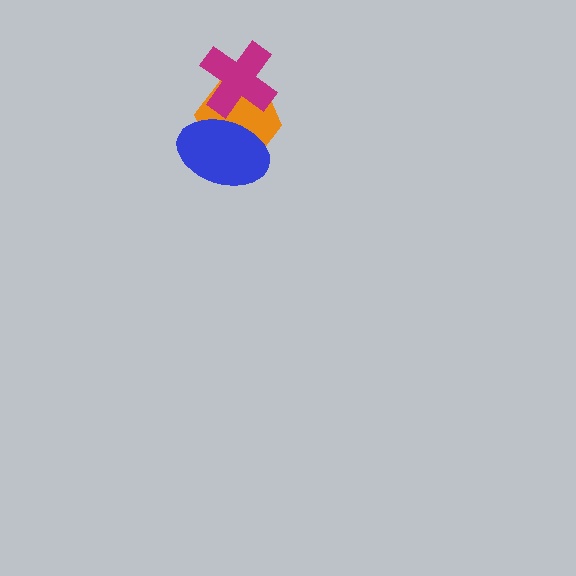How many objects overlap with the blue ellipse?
2 objects overlap with the blue ellipse.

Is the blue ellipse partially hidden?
Yes, it is partially covered by another shape.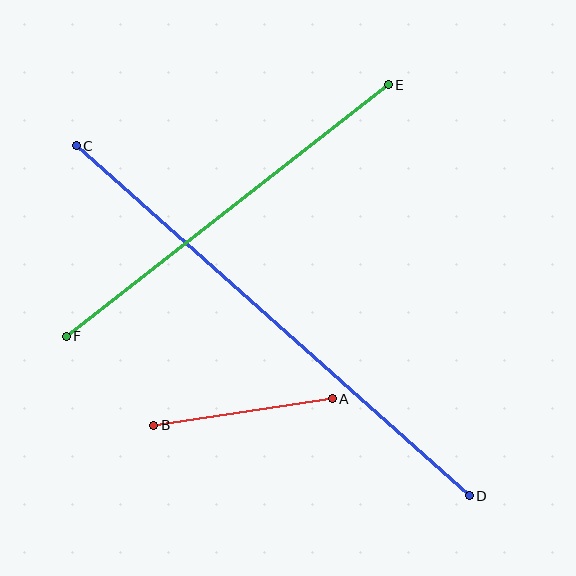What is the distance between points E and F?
The distance is approximately 408 pixels.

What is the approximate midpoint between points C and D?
The midpoint is at approximately (273, 321) pixels.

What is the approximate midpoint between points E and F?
The midpoint is at approximately (227, 211) pixels.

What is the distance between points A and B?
The distance is approximately 180 pixels.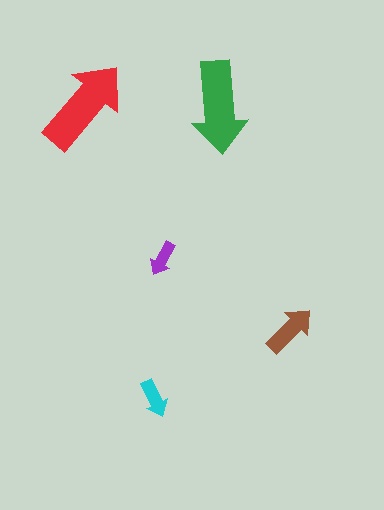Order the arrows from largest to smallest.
the red one, the green one, the brown one, the cyan one, the purple one.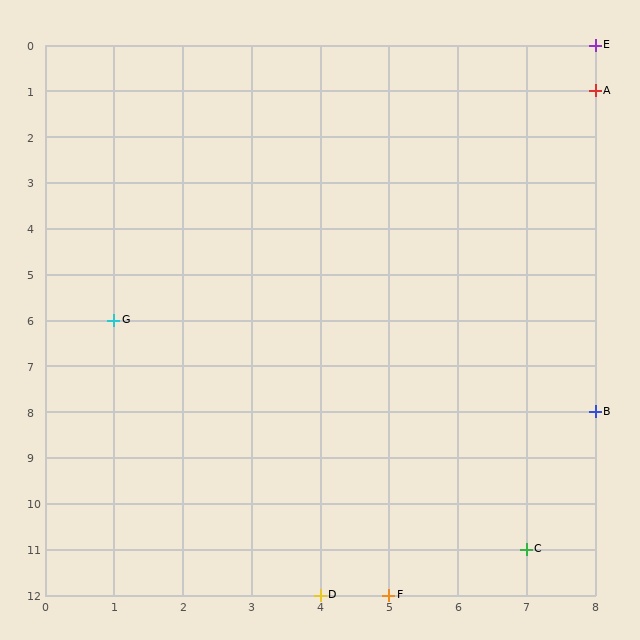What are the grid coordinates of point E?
Point E is at grid coordinates (8, 0).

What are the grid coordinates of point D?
Point D is at grid coordinates (4, 12).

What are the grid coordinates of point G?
Point G is at grid coordinates (1, 6).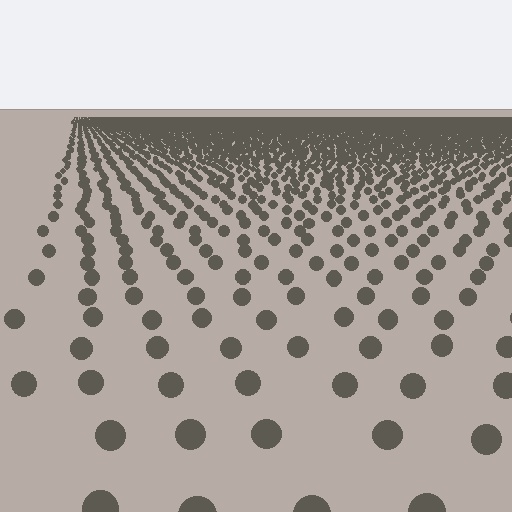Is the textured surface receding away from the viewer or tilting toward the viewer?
The surface is receding away from the viewer. Texture elements get smaller and denser toward the top.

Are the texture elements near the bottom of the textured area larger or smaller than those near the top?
Larger. Near the bottom, elements are closer to the viewer and appear at a bigger on-screen size.